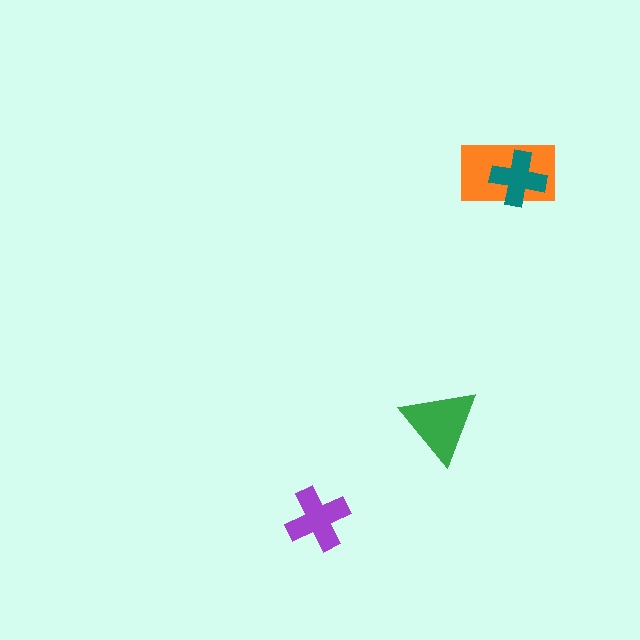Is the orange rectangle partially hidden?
Yes, it is partially covered by another shape.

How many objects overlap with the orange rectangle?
1 object overlaps with the orange rectangle.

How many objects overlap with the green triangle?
0 objects overlap with the green triangle.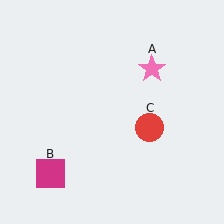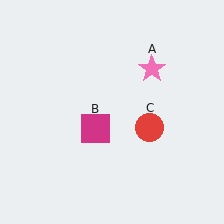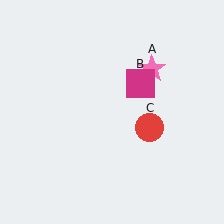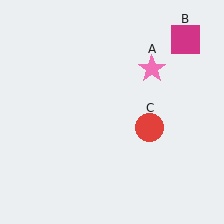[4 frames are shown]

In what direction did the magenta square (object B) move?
The magenta square (object B) moved up and to the right.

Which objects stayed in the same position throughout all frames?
Pink star (object A) and red circle (object C) remained stationary.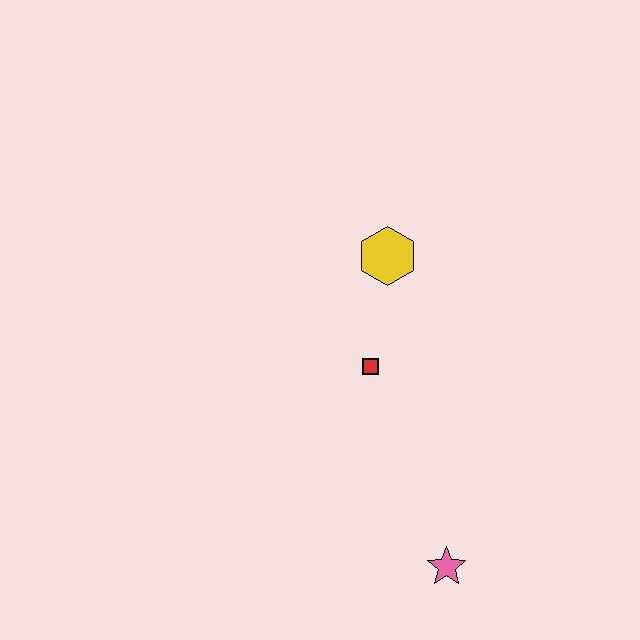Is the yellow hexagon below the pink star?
No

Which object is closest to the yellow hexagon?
The red square is closest to the yellow hexagon.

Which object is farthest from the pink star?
The yellow hexagon is farthest from the pink star.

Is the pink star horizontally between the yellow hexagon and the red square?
No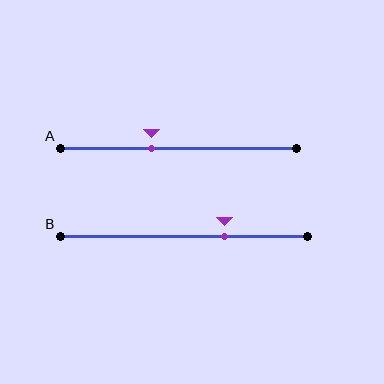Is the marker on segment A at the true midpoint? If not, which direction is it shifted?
No, the marker on segment A is shifted to the left by about 11% of the segment length.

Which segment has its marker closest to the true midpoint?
Segment A has its marker closest to the true midpoint.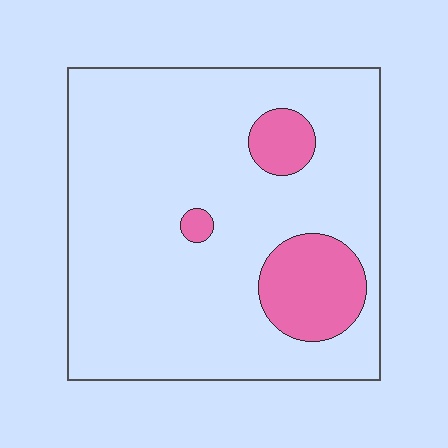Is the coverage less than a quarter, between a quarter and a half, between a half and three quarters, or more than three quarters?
Less than a quarter.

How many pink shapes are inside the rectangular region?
3.